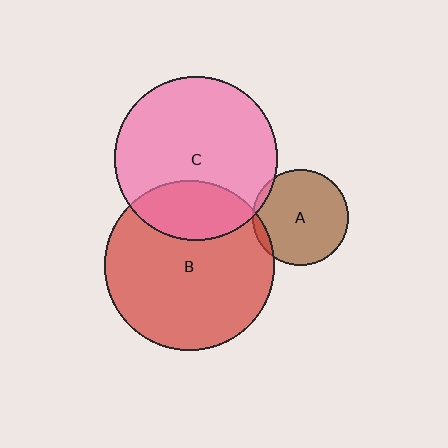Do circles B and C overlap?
Yes.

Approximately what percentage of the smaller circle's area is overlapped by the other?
Approximately 25%.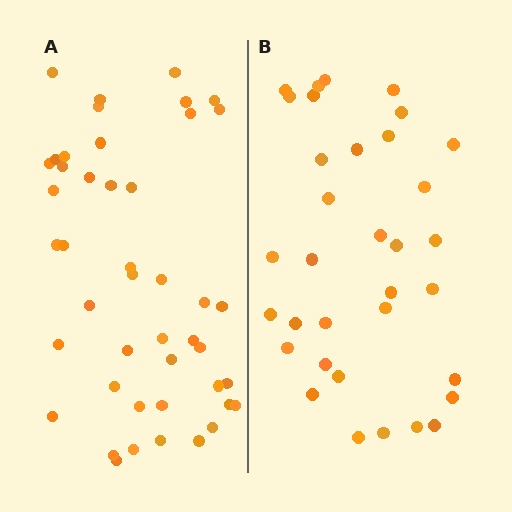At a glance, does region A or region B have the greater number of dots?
Region A (the left region) has more dots.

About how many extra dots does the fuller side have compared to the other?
Region A has roughly 12 or so more dots than region B.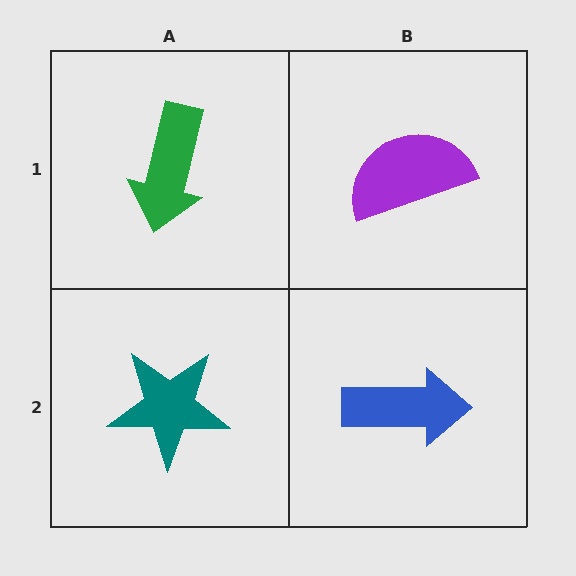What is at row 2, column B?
A blue arrow.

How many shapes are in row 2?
2 shapes.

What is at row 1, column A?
A green arrow.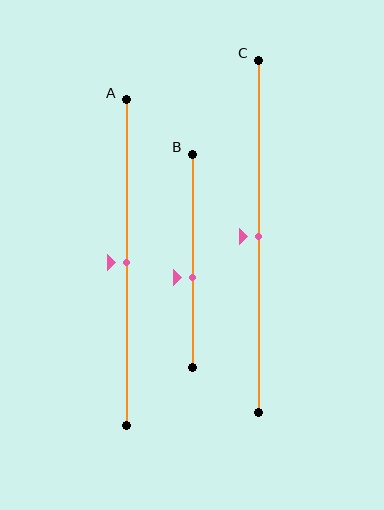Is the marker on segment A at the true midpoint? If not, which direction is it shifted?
Yes, the marker on segment A is at the true midpoint.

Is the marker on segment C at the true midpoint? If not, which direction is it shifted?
Yes, the marker on segment C is at the true midpoint.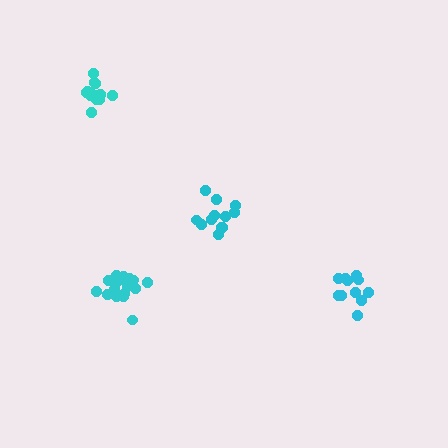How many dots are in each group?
Group 1: 11 dots, Group 2: 16 dots, Group 3: 13 dots, Group 4: 12 dots (52 total).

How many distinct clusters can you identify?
There are 4 distinct clusters.